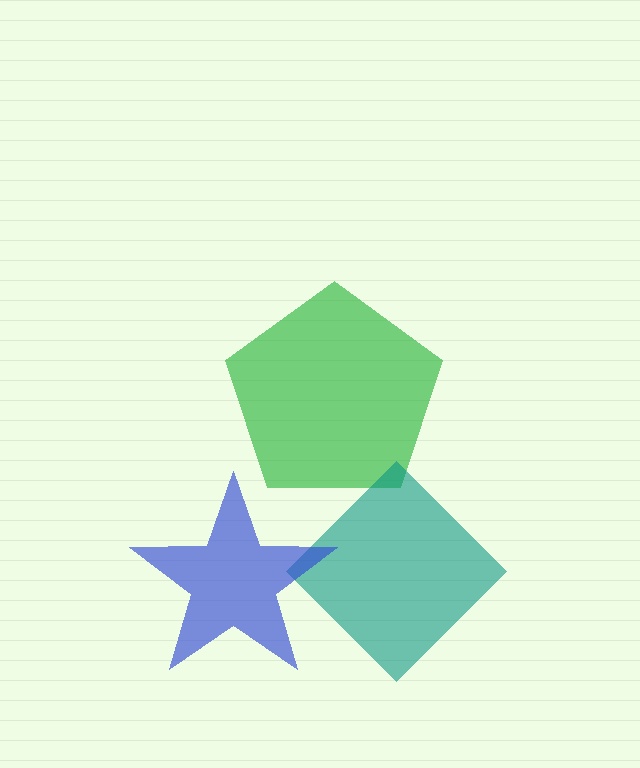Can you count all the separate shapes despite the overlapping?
Yes, there are 3 separate shapes.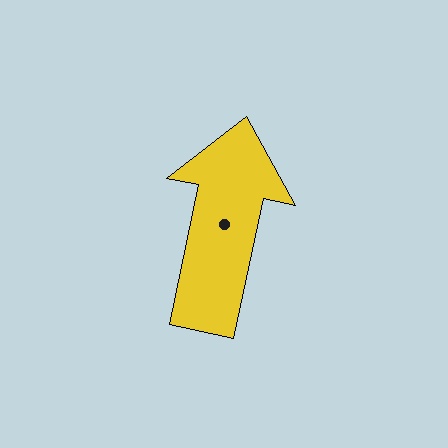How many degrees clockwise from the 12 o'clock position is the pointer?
Approximately 12 degrees.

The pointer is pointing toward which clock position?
Roughly 12 o'clock.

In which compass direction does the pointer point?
North.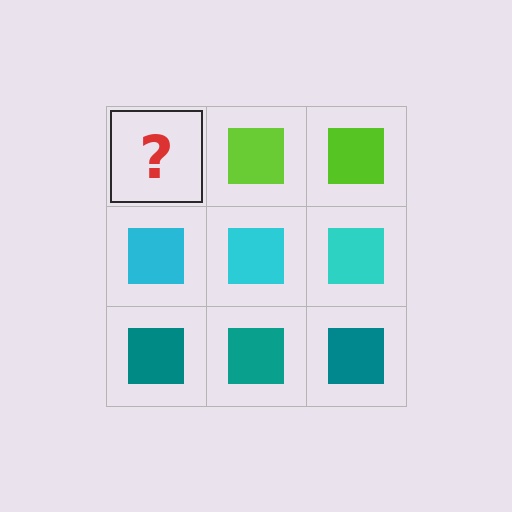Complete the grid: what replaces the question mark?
The question mark should be replaced with a lime square.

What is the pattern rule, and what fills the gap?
The rule is that each row has a consistent color. The gap should be filled with a lime square.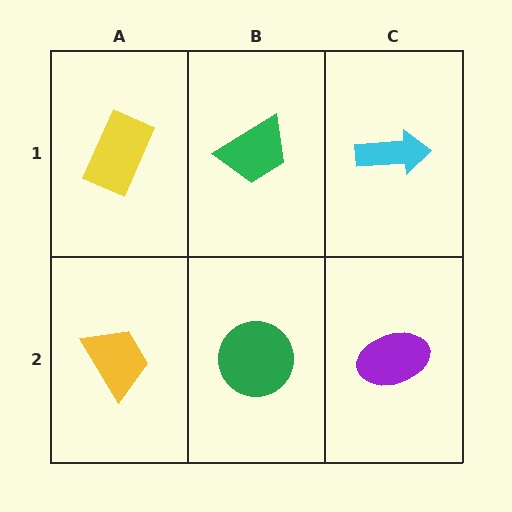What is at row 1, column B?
A green trapezoid.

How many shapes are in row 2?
3 shapes.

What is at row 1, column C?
A cyan arrow.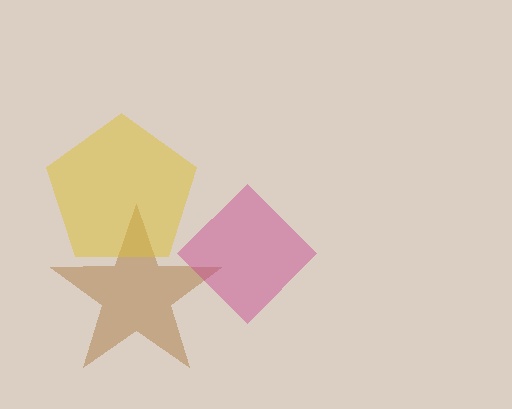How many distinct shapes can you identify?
There are 3 distinct shapes: a brown star, a yellow pentagon, a magenta diamond.